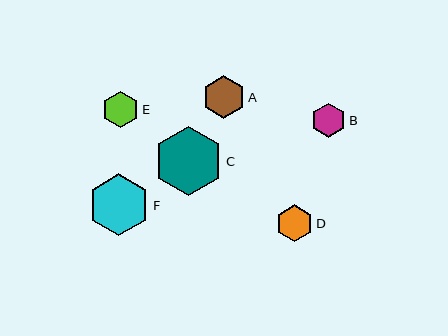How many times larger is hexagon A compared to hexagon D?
Hexagon A is approximately 1.2 times the size of hexagon D.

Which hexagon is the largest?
Hexagon C is the largest with a size of approximately 69 pixels.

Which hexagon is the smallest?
Hexagon B is the smallest with a size of approximately 34 pixels.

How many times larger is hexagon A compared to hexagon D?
Hexagon A is approximately 1.2 times the size of hexagon D.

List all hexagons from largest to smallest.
From largest to smallest: C, F, A, E, D, B.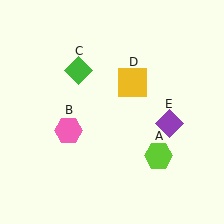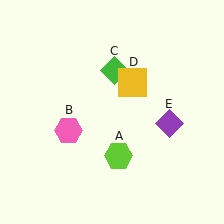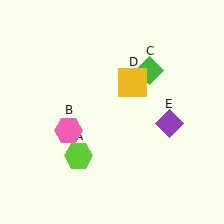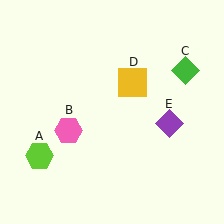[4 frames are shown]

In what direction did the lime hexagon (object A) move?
The lime hexagon (object A) moved left.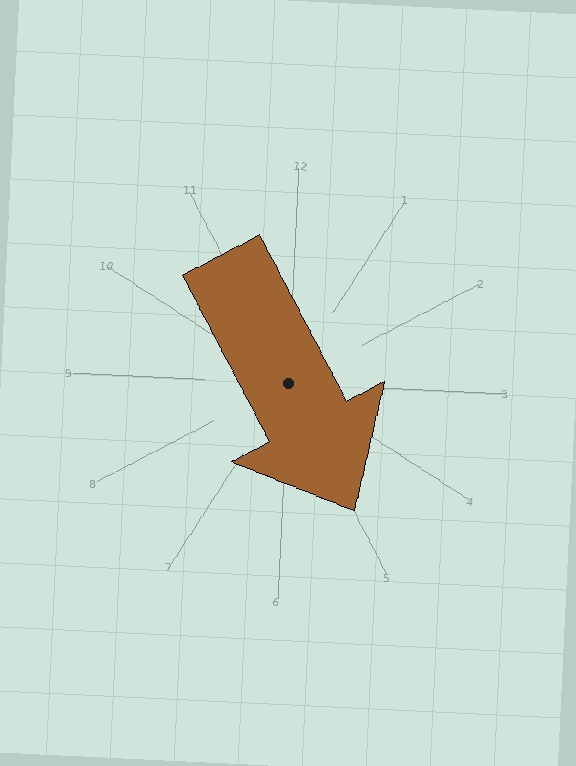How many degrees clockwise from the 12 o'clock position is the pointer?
Approximately 150 degrees.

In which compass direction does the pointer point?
Southeast.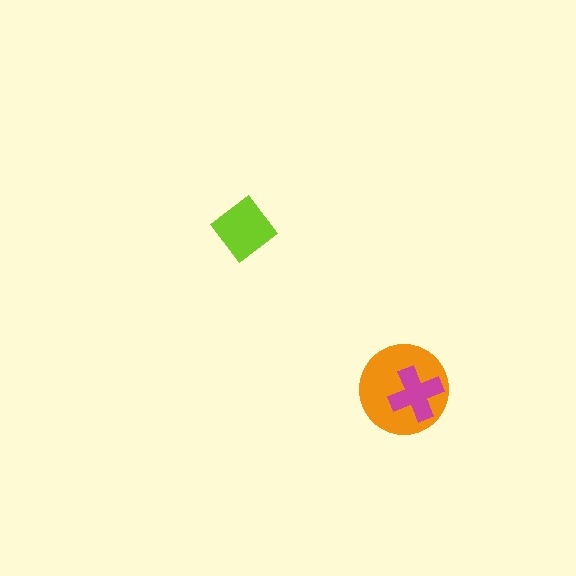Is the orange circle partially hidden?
Yes, it is partially covered by another shape.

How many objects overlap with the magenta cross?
1 object overlaps with the magenta cross.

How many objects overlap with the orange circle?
1 object overlaps with the orange circle.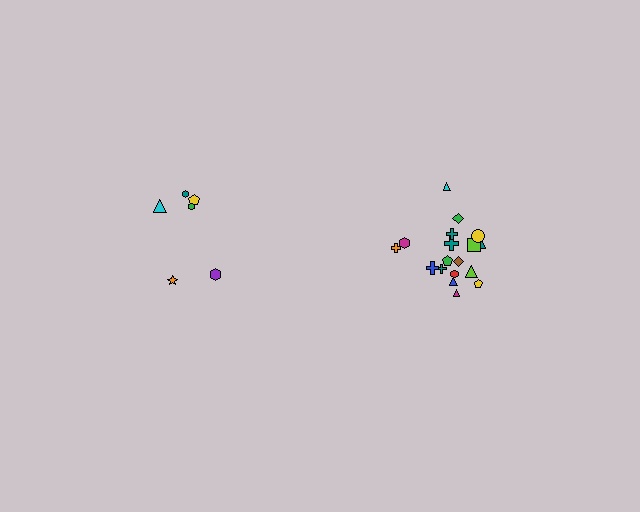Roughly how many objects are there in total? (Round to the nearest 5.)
Roughly 25 objects in total.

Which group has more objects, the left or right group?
The right group.